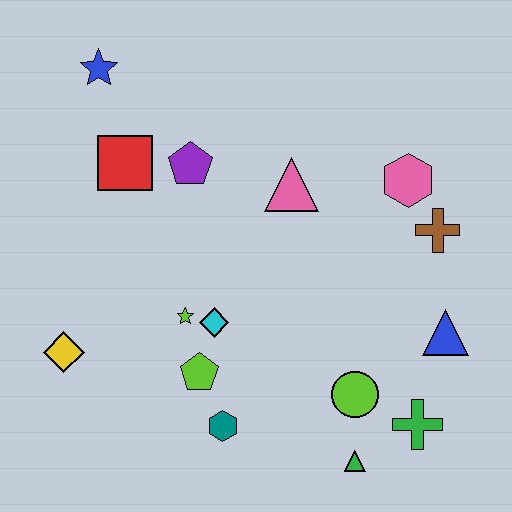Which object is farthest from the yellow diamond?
The brown cross is farthest from the yellow diamond.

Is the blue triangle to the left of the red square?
No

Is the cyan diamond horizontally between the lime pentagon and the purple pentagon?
No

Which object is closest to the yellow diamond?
The lime star is closest to the yellow diamond.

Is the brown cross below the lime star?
No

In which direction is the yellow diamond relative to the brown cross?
The yellow diamond is to the left of the brown cross.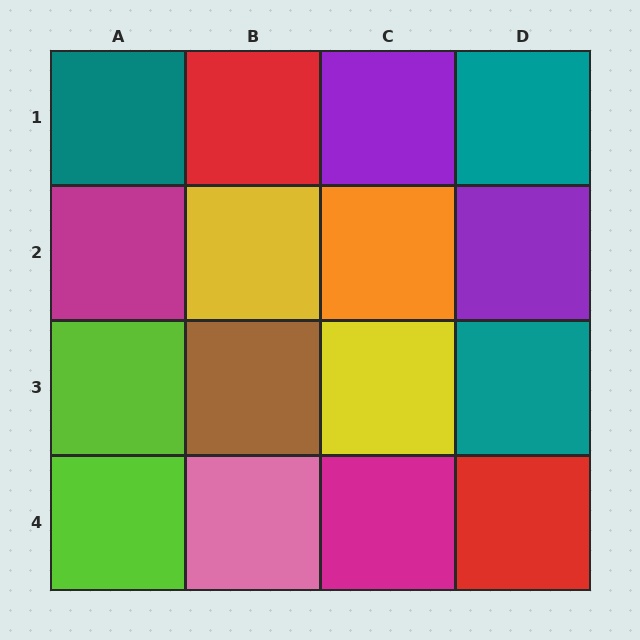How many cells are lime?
2 cells are lime.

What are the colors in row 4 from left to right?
Lime, pink, magenta, red.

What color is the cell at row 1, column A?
Teal.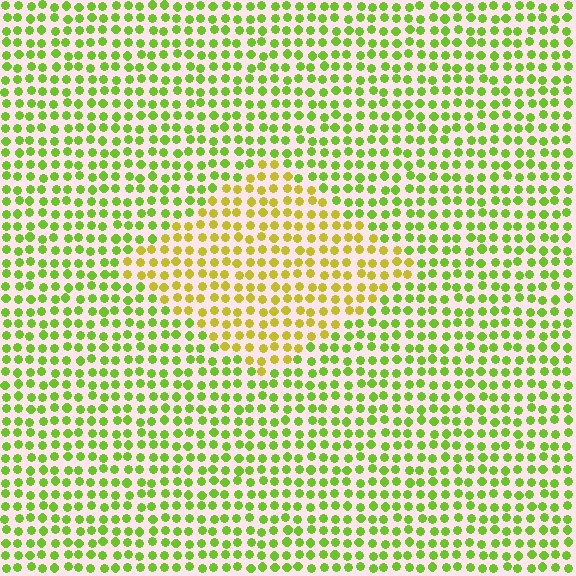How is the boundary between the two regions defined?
The boundary is defined purely by a slight shift in hue (about 38 degrees). Spacing, size, and orientation are identical on both sides.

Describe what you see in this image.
The image is filled with small lime elements in a uniform arrangement. A diamond-shaped region is visible where the elements are tinted to a slightly different hue, forming a subtle color boundary.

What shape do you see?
I see a diamond.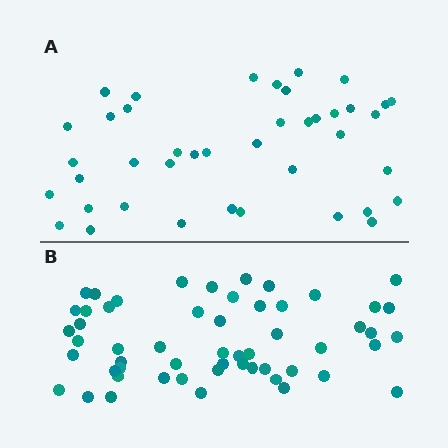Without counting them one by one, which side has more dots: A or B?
Region B (the bottom region) has more dots.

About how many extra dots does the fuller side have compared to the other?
Region B has approximately 15 more dots than region A.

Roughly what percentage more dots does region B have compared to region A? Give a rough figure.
About 35% more.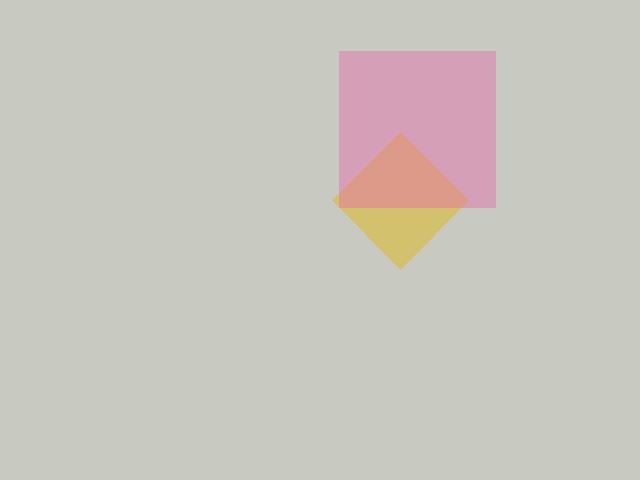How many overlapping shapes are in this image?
There are 2 overlapping shapes in the image.